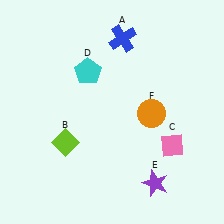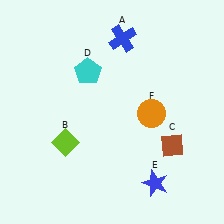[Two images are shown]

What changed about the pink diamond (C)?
In Image 1, C is pink. In Image 2, it changed to brown.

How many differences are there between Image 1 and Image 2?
There are 2 differences between the two images.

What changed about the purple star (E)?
In Image 1, E is purple. In Image 2, it changed to blue.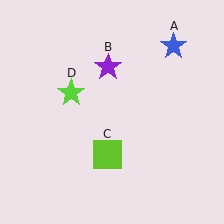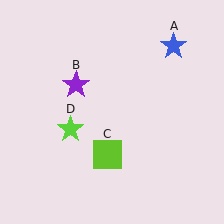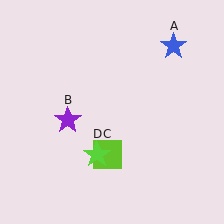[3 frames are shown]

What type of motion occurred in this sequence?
The purple star (object B), lime star (object D) rotated counterclockwise around the center of the scene.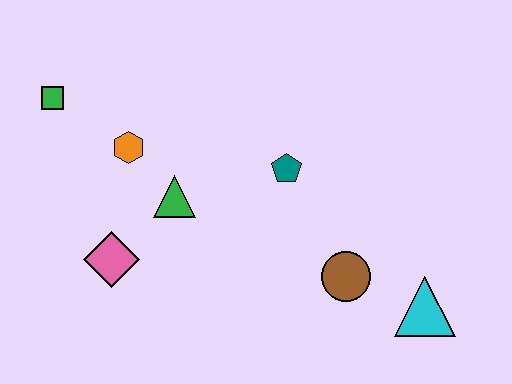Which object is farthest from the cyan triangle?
The green square is farthest from the cyan triangle.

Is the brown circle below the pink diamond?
Yes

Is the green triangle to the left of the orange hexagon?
No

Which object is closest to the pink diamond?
The green triangle is closest to the pink diamond.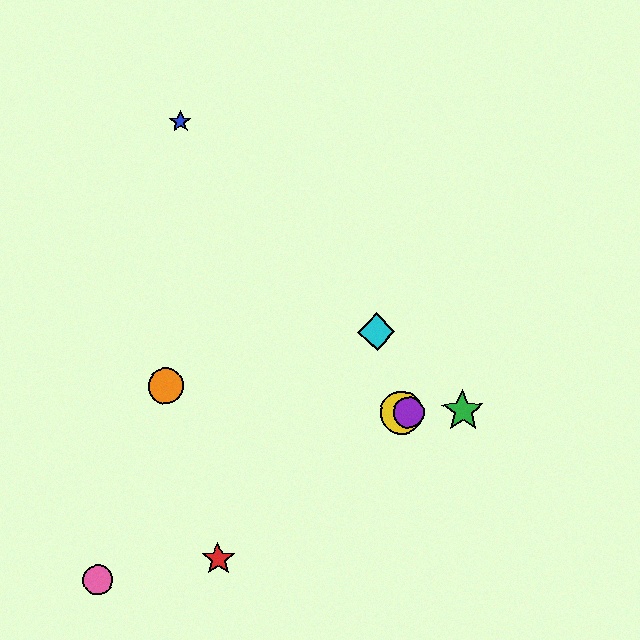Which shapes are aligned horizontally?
The green star, the yellow circle, the purple circle are aligned horizontally.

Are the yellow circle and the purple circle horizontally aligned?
Yes, both are at y≈412.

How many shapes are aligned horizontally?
3 shapes (the green star, the yellow circle, the purple circle) are aligned horizontally.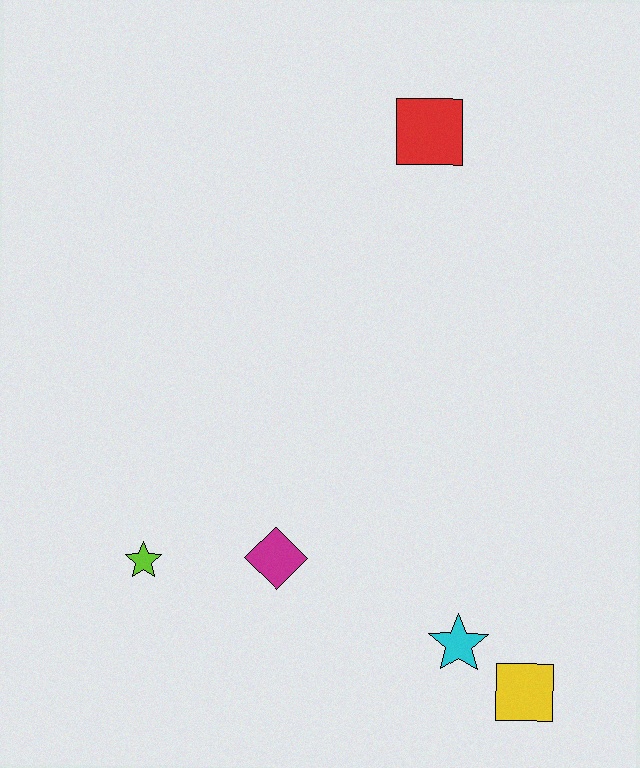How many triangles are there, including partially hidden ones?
There are no triangles.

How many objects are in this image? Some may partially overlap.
There are 5 objects.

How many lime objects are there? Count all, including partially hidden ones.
There is 1 lime object.